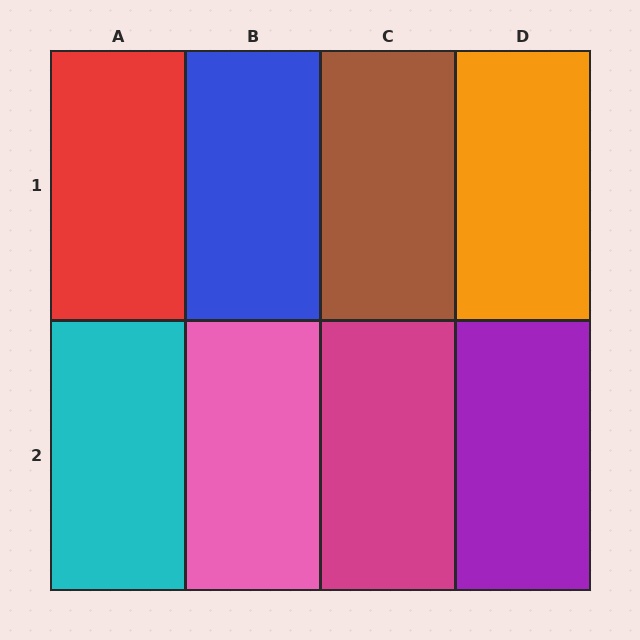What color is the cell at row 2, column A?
Cyan.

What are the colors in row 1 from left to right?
Red, blue, brown, orange.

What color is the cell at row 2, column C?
Magenta.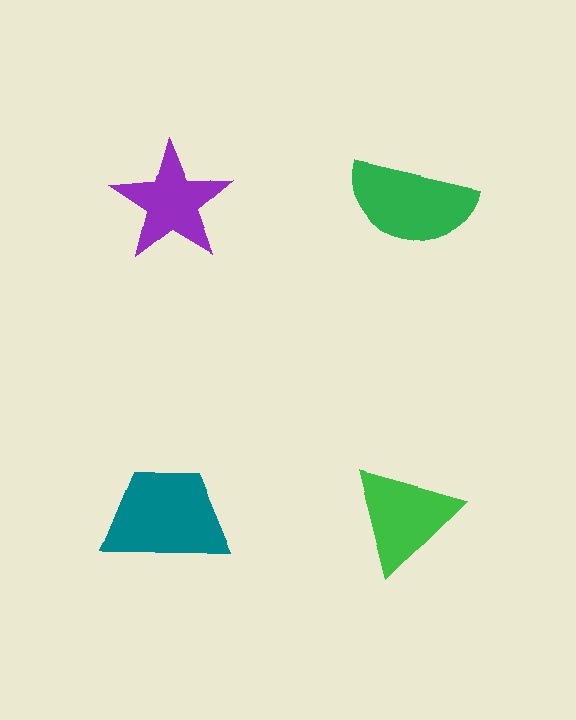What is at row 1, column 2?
A green semicircle.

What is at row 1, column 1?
A purple star.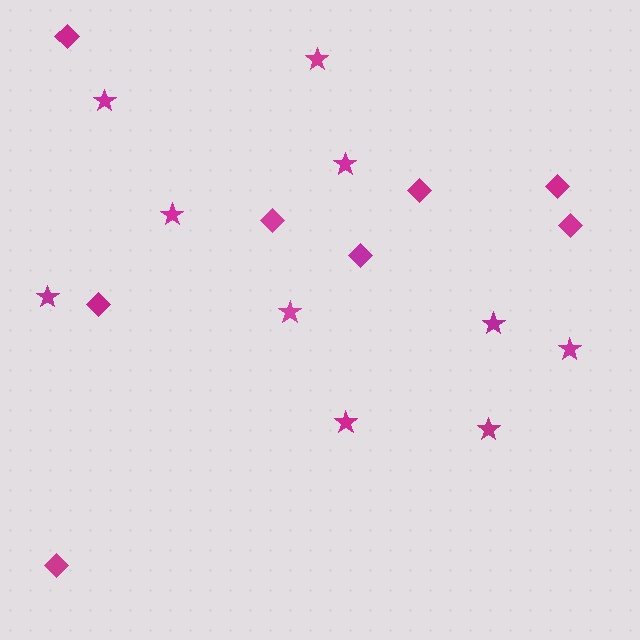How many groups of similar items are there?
There are 2 groups: one group of stars (10) and one group of diamonds (8).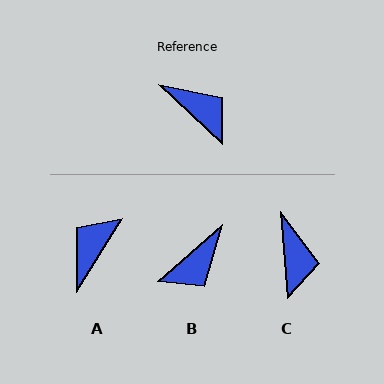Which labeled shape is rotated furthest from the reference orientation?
A, about 101 degrees away.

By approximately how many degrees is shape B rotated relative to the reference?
Approximately 96 degrees clockwise.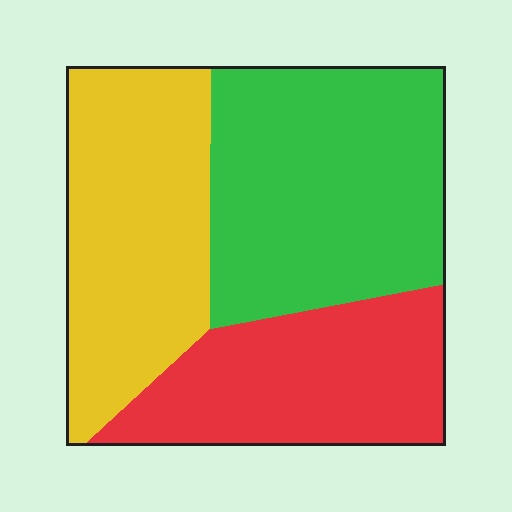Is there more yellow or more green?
Green.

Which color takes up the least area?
Red, at roughly 30%.